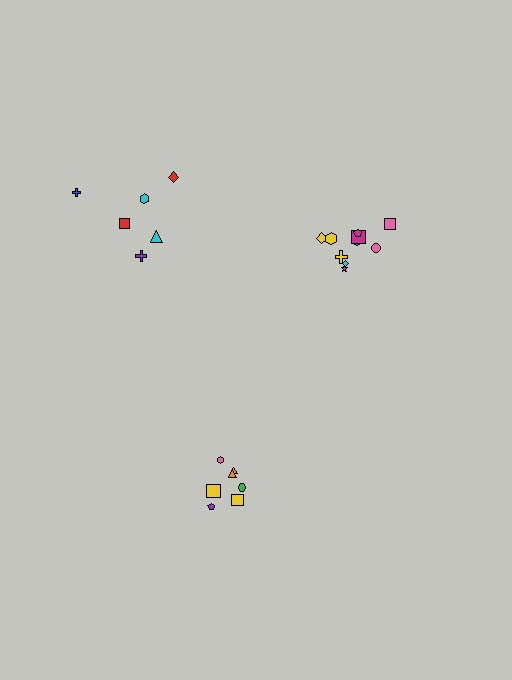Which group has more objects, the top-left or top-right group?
The top-right group.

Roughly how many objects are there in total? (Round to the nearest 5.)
Roughly 25 objects in total.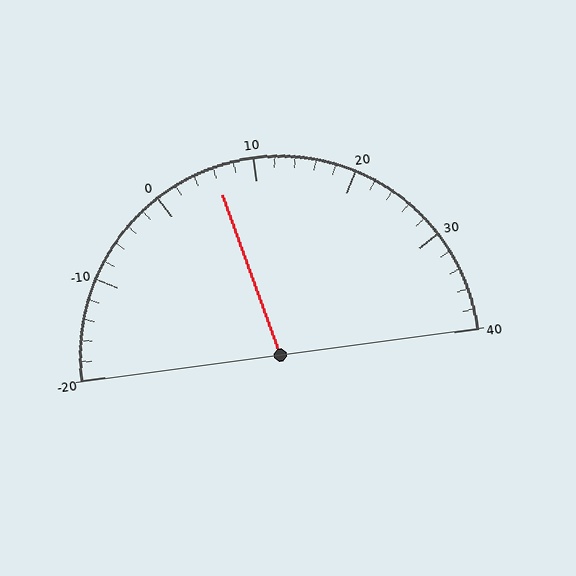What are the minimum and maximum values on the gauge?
The gauge ranges from -20 to 40.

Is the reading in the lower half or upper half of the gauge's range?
The reading is in the lower half of the range (-20 to 40).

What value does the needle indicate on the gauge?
The needle indicates approximately 6.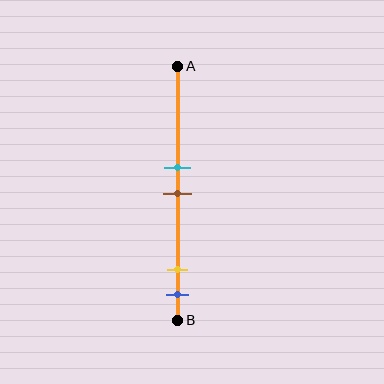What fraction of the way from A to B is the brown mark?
The brown mark is approximately 50% (0.5) of the way from A to B.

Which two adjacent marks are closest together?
The cyan and brown marks are the closest adjacent pair.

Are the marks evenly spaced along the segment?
No, the marks are not evenly spaced.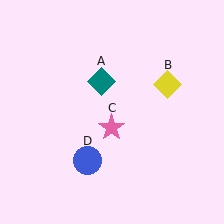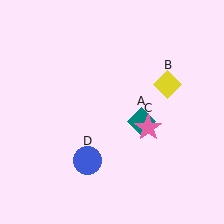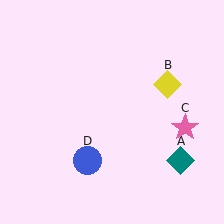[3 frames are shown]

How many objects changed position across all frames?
2 objects changed position: teal diamond (object A), pink star (object C).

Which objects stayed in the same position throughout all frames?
Yellow diamond (object B) and blue circle (object D) remained stationary.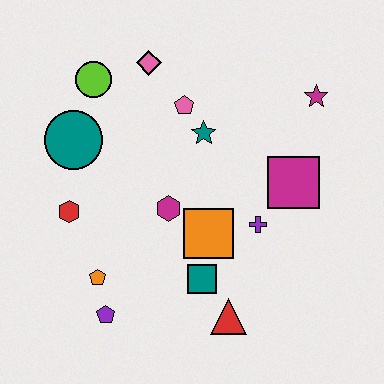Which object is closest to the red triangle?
The teal square is closest to the red triangle.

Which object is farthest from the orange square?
The lime circle is farthest from the orange square.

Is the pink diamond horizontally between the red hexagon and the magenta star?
Yes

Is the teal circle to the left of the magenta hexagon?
Yes